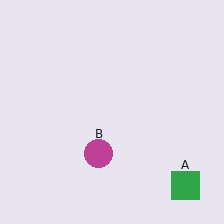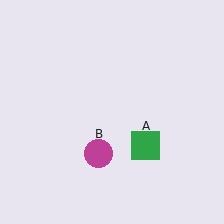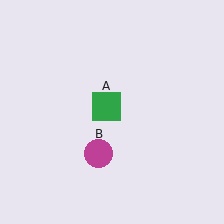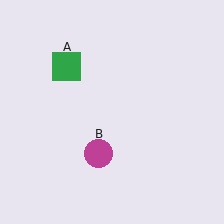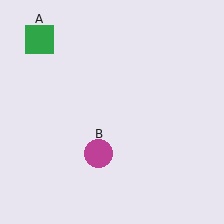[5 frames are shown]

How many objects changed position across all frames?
1 object changed position: green square (object A).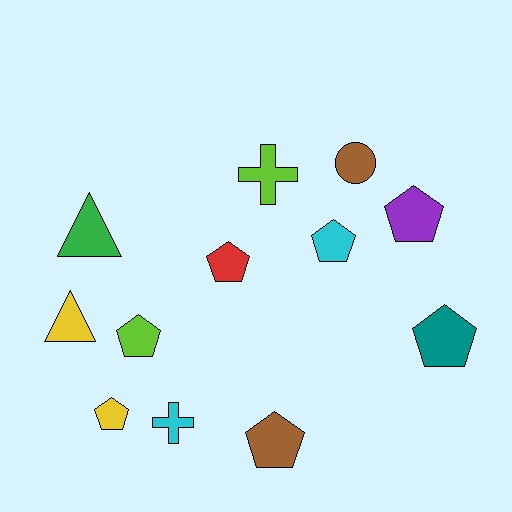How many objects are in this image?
There are 12 objects.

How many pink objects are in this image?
There are no pink objects.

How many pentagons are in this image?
There are 7 pentagons.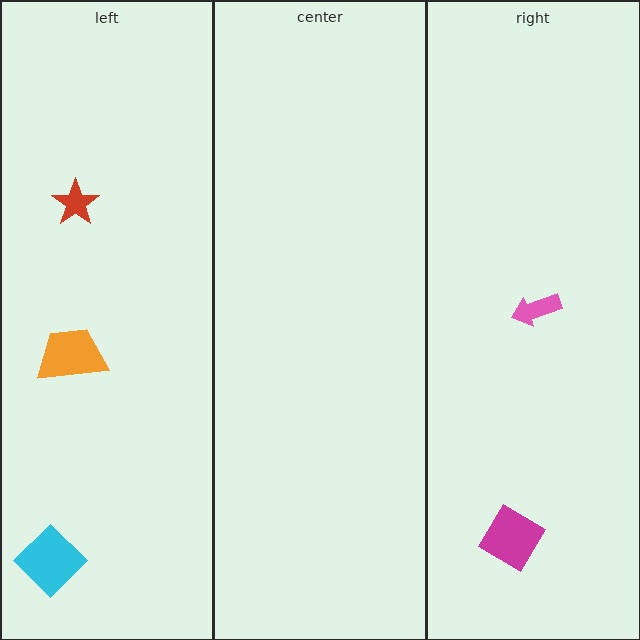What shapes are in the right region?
The magenta diamond, the pink arrow.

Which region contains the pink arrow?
The right region.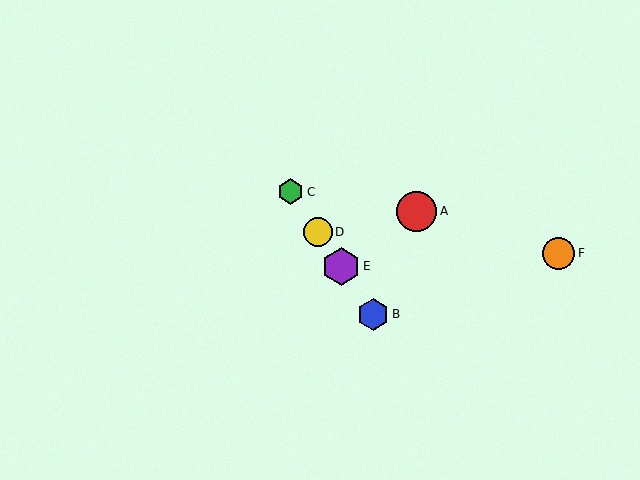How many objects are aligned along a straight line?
4 objects (B, C, D, E) are aligned along a straight line.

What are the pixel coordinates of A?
Object A is at (417, 211).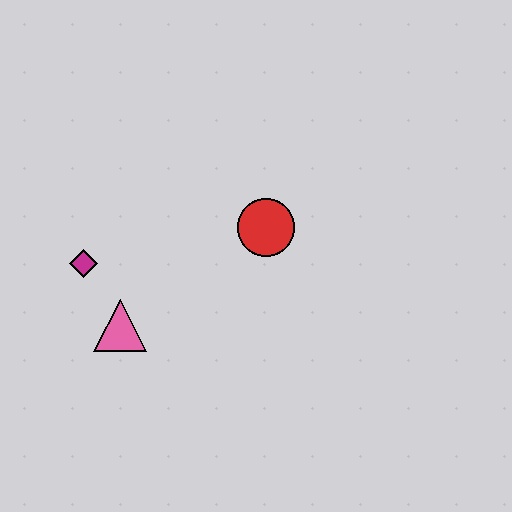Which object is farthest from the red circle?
The magenta diamond is farthest from the red circle.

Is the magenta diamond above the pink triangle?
Yes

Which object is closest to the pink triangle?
The magenta diamond is closest to the pink triangle.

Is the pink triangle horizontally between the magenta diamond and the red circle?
Yes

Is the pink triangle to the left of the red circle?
Yes